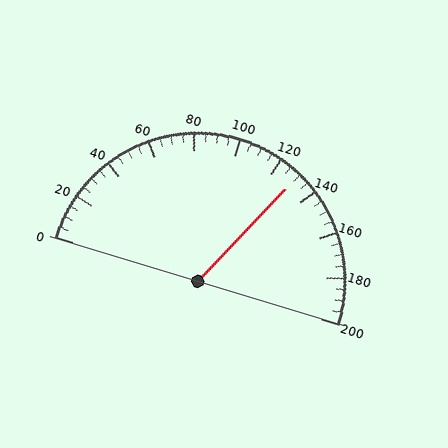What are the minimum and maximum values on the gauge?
The gauge ranges from 0 to 200.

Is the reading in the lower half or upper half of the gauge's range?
The reading is in the upper half of the range (0 to 200).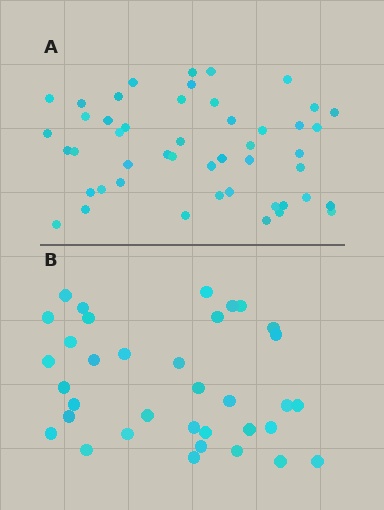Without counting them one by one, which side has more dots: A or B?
Region A (the top region) has more dots.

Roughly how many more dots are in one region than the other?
Region A has approximately 15 more dots than region B.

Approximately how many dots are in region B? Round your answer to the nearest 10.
About 40 dots. (The exact count is 35, which rounds to 40.)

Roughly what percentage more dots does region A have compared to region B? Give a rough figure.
About 35% more.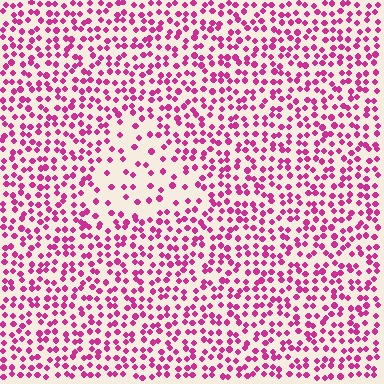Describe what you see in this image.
The image contains small magenta elements arranged at two different densities. A triangle-shaped region is visible where the elements are less densely packed than the surrounding area.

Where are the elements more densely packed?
The elements are more densely packed outside the triangle boundary.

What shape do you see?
I see a triangle.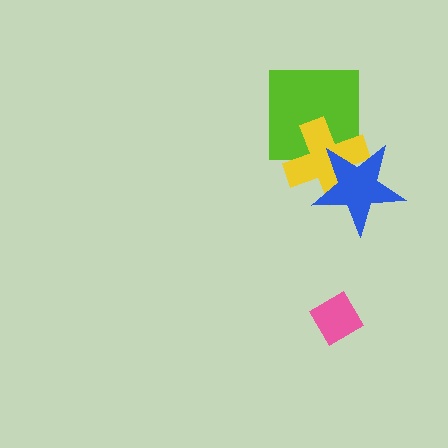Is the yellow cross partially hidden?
Yes, it is partially covered by another shape.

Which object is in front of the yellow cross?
The blue star is in front of the yellow cross.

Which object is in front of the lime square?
The yellow cross is in front of the lime square.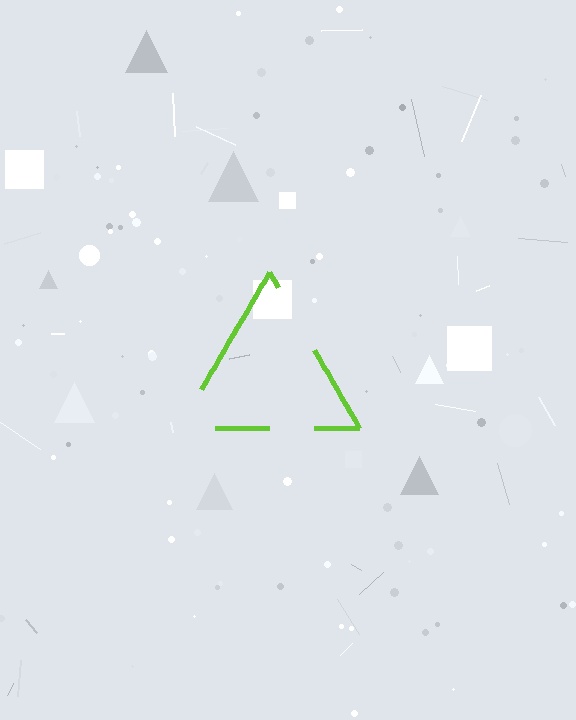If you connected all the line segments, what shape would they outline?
They would outline a triangle.